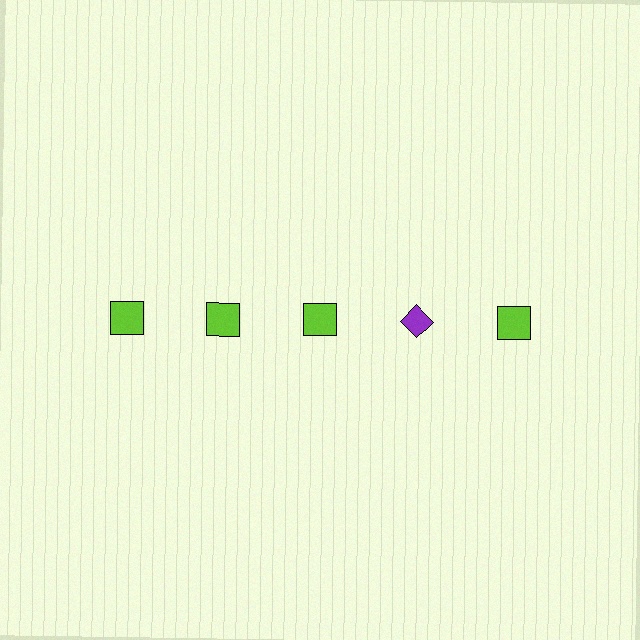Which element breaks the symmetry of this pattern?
The purple diamond in the top row, second from right column breaks the symmetry. All other shapes are lime squares.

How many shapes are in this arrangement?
There are 5 shapes arranged in a grid pattern.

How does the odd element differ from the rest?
It differs in both color (purple instead of lime) and shape (diamond instead of square).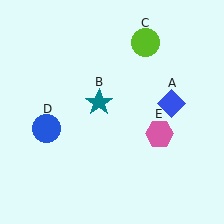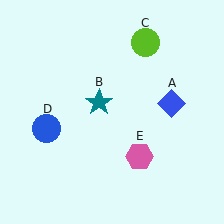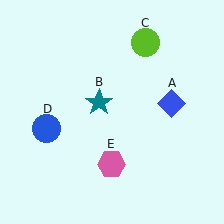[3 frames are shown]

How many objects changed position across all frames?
1 object changed position: pink hexagon (object E).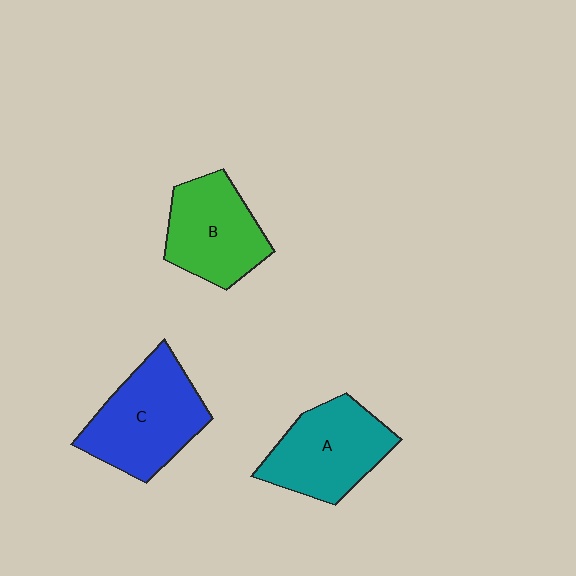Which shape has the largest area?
Shape C (blue).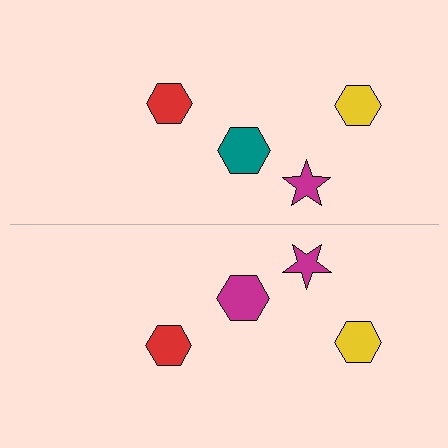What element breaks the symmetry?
The magenta hexagon on the bottom side breaks the symmetry — its mirror counterpart is teal.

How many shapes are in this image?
There are 8 shapes in this image.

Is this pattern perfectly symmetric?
No, the pattern is not perfectly symmetric. The magenta hexagon on the bottom side breaks the symmetry — its mirror counterpart is teal.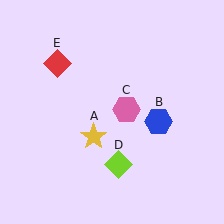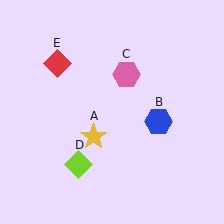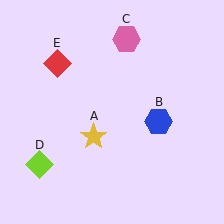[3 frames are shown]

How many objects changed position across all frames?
2 objects changed position: pink hexagon (object C), lime diamond (object D).